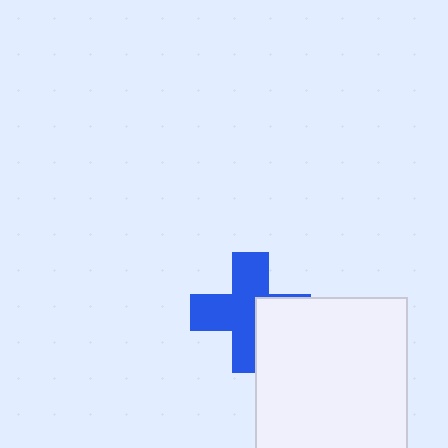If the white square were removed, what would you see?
You would see the complete blue cross.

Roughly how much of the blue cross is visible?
Most of it is visible (roughly 68%).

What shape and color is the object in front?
The object in front is a white square.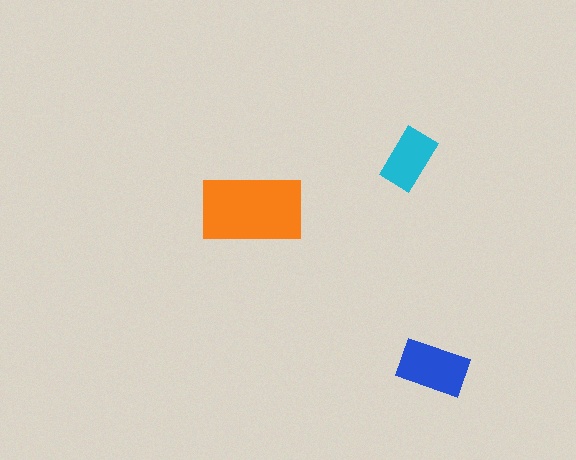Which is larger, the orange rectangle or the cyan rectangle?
The orange one.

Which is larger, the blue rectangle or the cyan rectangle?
The blue one.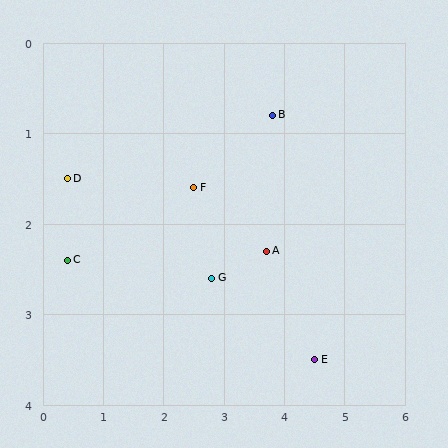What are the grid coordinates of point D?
Point D is at approximately (0.4, 1.5).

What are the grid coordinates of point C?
Point C is at approximately (0.4, 2.4).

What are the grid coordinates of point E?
Point E is at approximately (4.5, 3.5).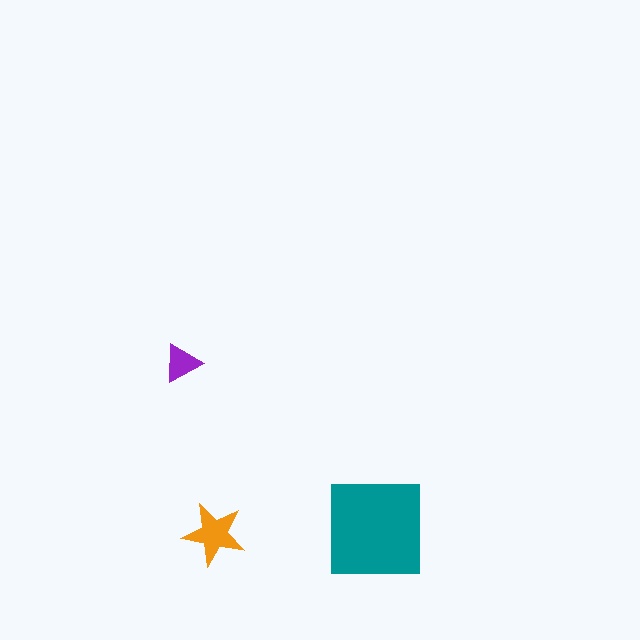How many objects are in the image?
There are 3 objects in the image.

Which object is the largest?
The teal square.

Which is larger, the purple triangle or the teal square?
The teal square.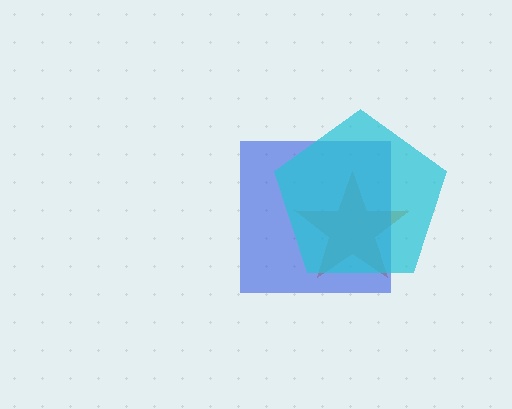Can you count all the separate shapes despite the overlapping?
Yes, there are 3 separate shapes.